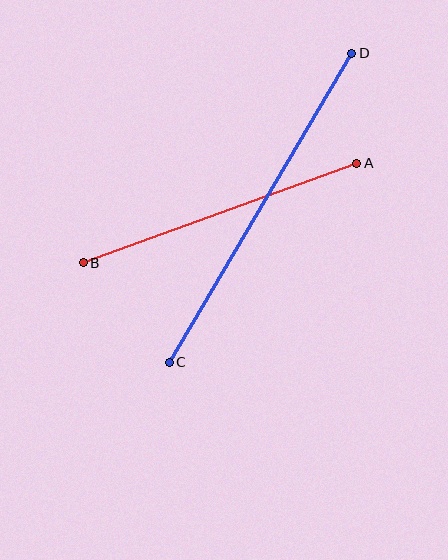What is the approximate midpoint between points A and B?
The midpoint is at approximately (220, 213) pixels.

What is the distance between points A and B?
The distance is approximately 291 pixels.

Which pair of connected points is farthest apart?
Points C and D are farthest apart.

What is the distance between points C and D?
The distance is approximately 359 pixels.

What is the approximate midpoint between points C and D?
The midpoint is at approximately (261, 208) pixels.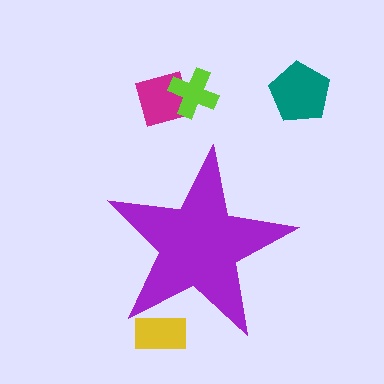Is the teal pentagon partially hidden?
No, the teal pentagon is fully visible.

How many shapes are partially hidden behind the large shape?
1 shape is partially hidden.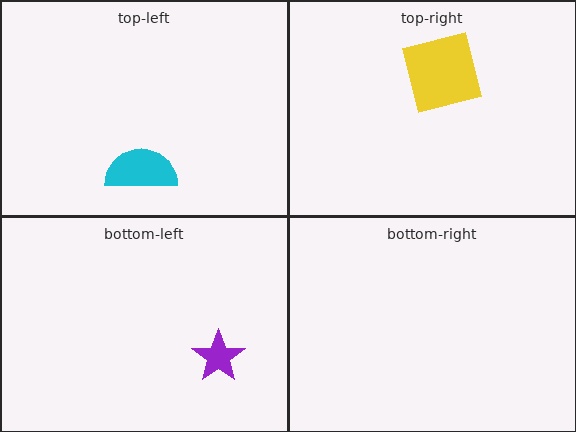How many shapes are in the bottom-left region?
1.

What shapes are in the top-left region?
The cyan semicircle.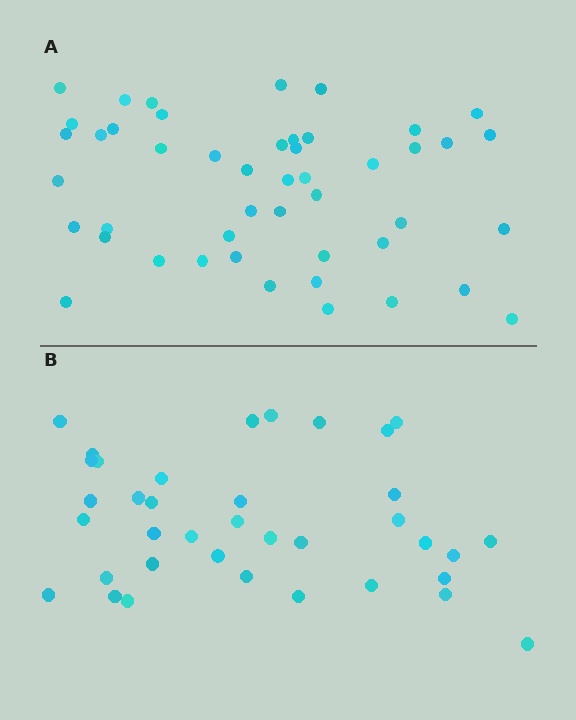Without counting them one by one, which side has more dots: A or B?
Region A (the top region) has more dots.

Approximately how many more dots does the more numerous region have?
Region A has roughly 10 or so more dots than region B.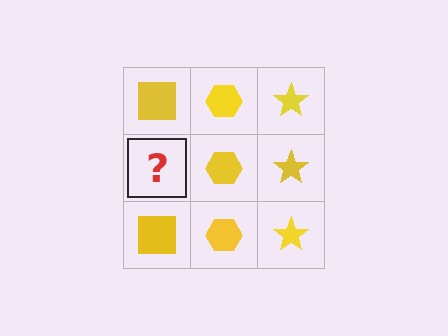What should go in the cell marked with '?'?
The missing cell should contain a yellow square.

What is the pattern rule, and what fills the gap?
The rule is that each column has a consistent shape. The gap should be filled with a yellow square.